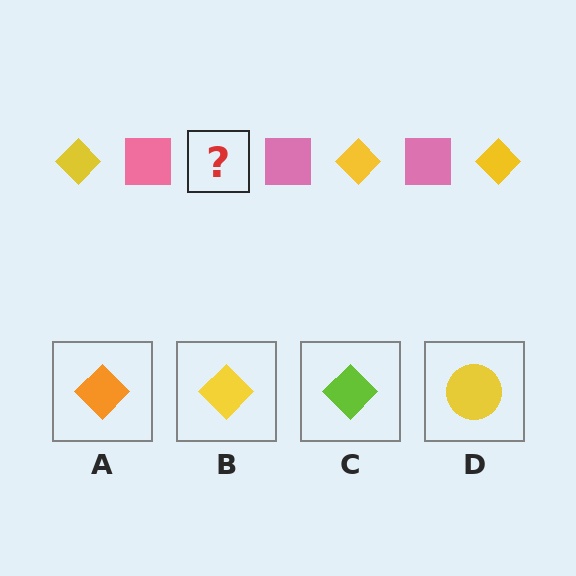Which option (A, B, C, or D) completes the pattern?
B.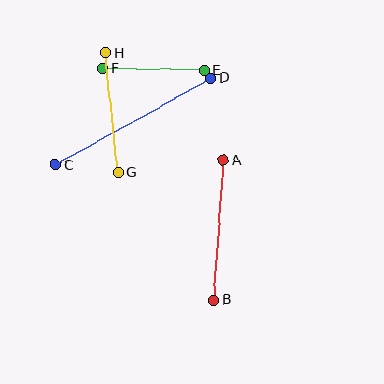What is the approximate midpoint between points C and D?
The midpoint is at approximately (133, 121) pixels.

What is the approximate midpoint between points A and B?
The midpoint is at approximately (218, 230) pixels.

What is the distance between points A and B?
The distance is approximately 140 pixels.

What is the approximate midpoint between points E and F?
The midpoint is at approximately (154, 69) pixels.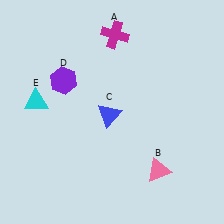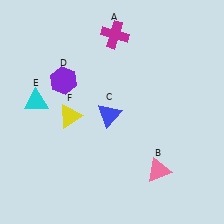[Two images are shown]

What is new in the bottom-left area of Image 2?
A yellow triangle (F) was added in the bottom-left area of Image 2.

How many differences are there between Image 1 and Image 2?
There is 1 difference between the two images.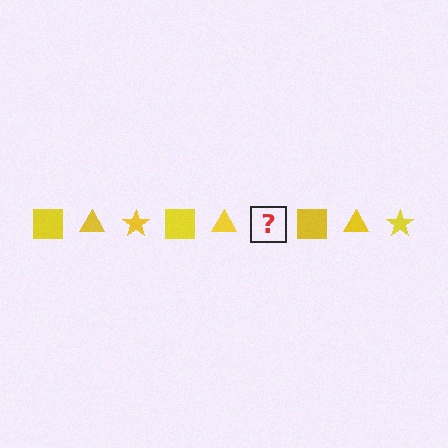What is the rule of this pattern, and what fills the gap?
The rule is that the pattern cycles through square, triangle, star shapes in yellow. The gap should be filled with a yellow star.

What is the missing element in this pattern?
The missing element is a yellow star.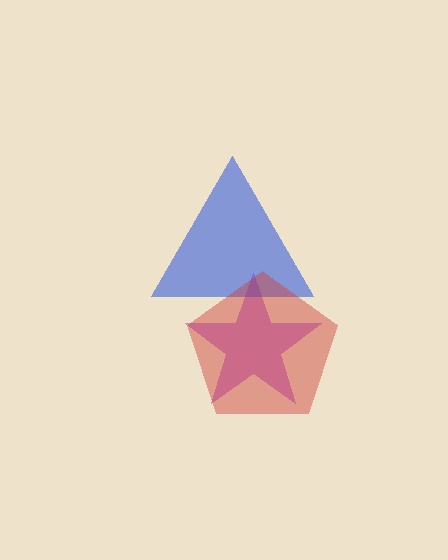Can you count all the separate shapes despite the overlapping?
Yes, there are 3 separate shapes.